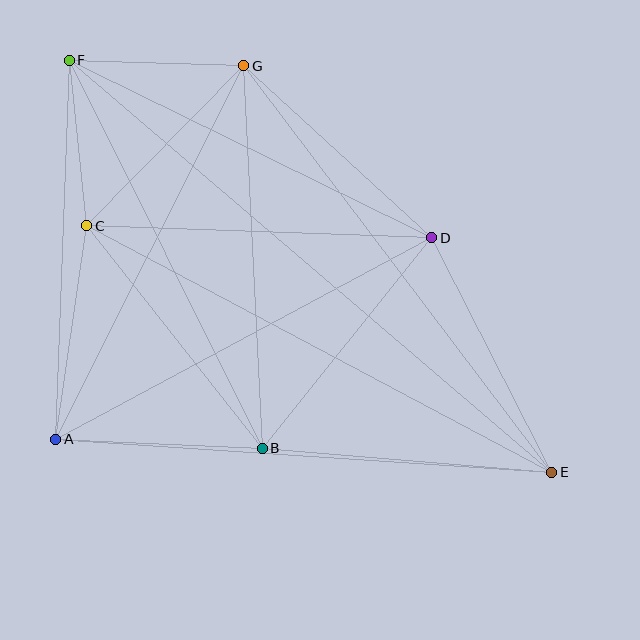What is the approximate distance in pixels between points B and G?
The distance between B and G is approximately 383 pixels.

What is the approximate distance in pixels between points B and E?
The distance between B and E is approximately 291 pixels.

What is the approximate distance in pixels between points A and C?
The distance between A and C is approximately 216 pixels.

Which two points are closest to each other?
Points C and F are closest to each other.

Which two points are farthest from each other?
Points E and F are farthest from each other.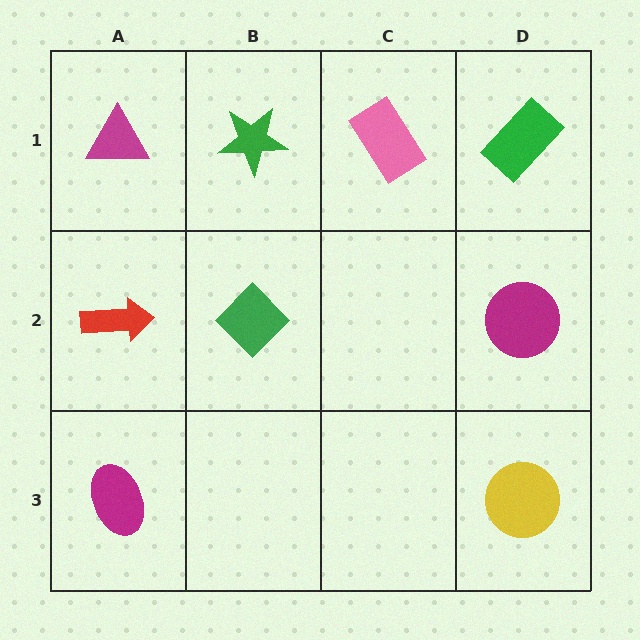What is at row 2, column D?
A magenta circle.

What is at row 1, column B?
A green star.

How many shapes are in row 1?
4 shapes.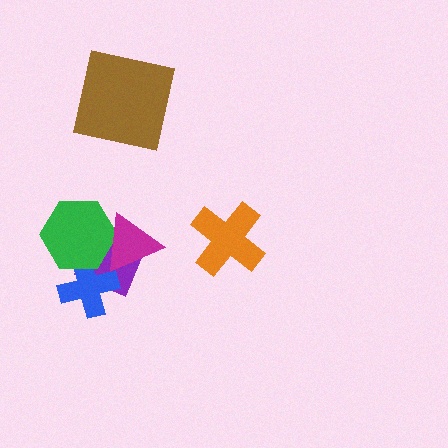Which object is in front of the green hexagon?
The magenta triangle is in front of the green hexagon.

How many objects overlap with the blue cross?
2 objects overlap with the blue cross.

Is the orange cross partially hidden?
No, no other shape covers it.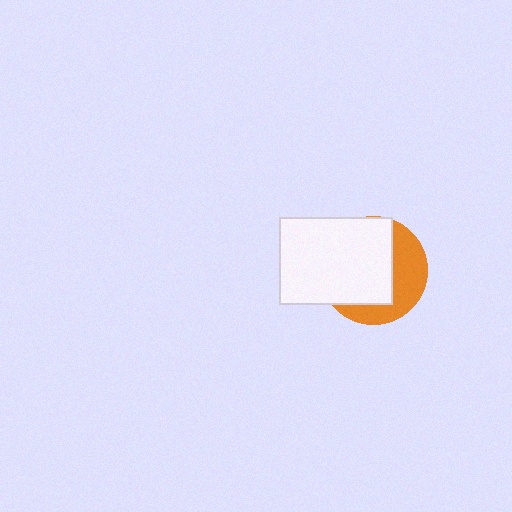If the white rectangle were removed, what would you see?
You would see the complete orange circle.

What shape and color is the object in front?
The object in front is a white rectangle.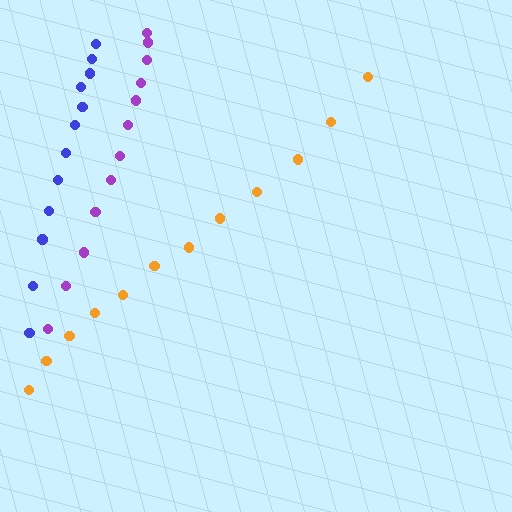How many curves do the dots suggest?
There are 3 distinct paths.